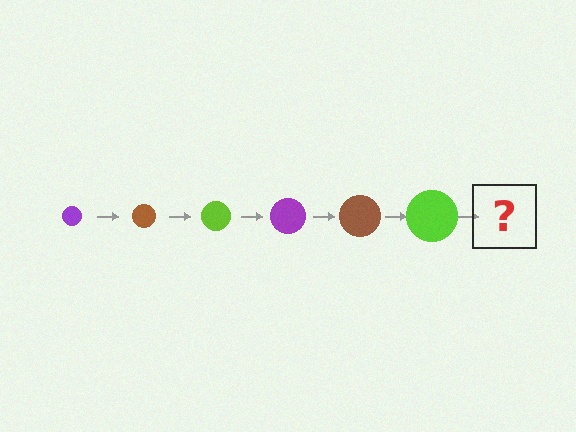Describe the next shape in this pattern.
It should be a purple circle, larger than the previous one.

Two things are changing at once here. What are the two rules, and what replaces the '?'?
The two rules are that the circle grows larger each step and the color cycles through purple, brown, and lime. The '?' should be a purple circle, larger than the previous one.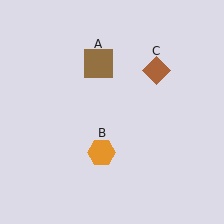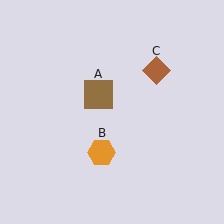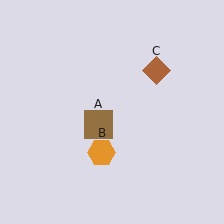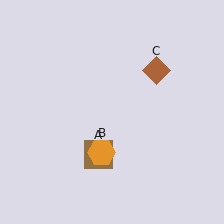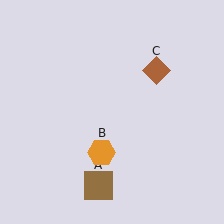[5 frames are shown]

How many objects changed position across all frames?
1 object changed position: brown square (object A).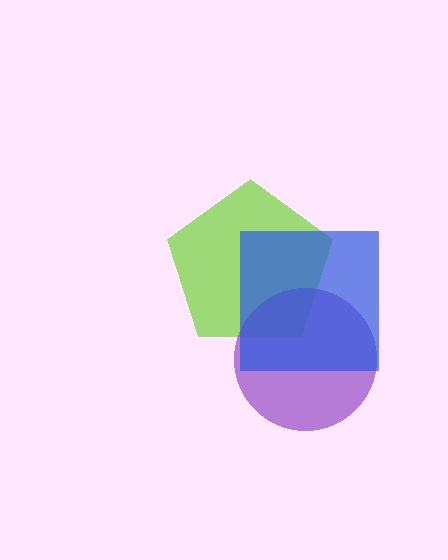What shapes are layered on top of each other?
The layered shapes are: a lime pentagon, a purple circle, a blue square.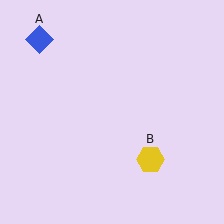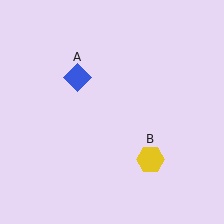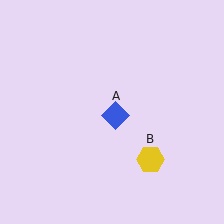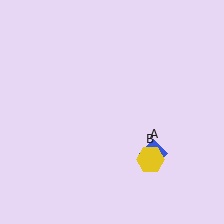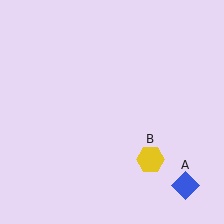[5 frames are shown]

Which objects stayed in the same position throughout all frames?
Yellow hexagon (object B) remained stationary.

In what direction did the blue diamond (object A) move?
The blue diamond (object A) moved down and to the right.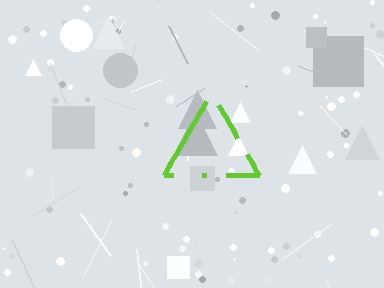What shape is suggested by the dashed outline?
The dashed outline suggests a triangle.